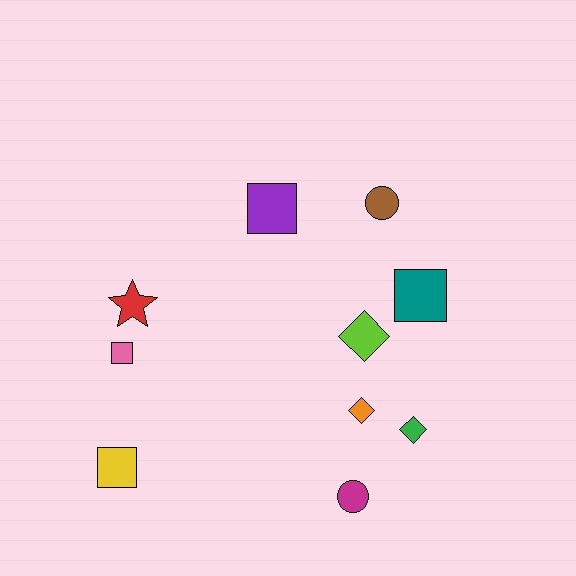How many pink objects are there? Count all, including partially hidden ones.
There is 1 pink object.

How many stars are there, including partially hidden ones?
There is 1 star.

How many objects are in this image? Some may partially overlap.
There are 10 objects.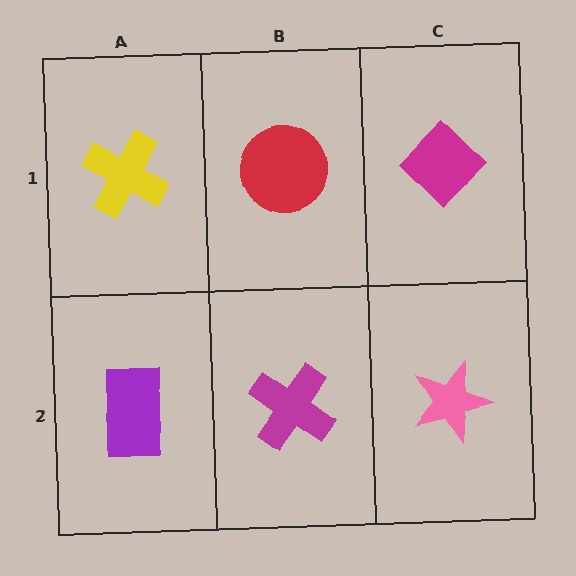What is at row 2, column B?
A magenta cross.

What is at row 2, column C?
A pink star.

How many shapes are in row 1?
3 shapes.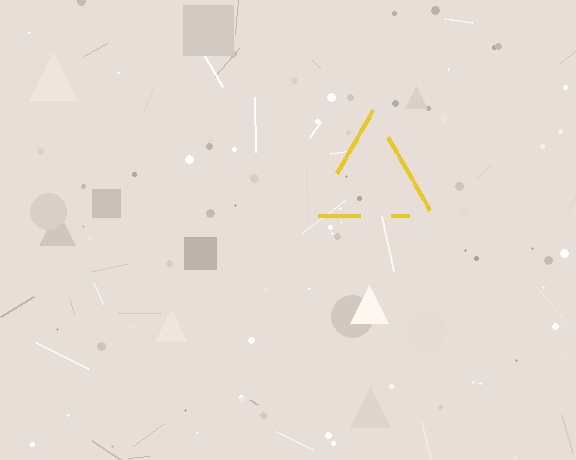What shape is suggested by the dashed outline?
The dashed outline suggests a triangle.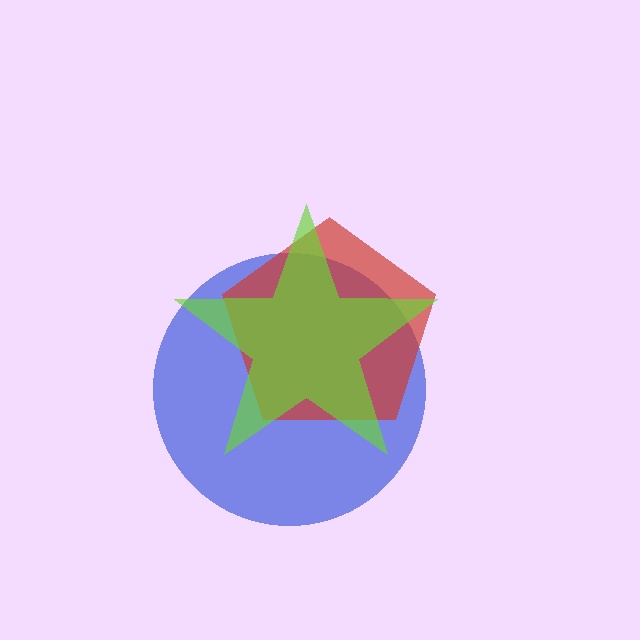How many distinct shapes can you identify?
There are 3 distinct shapes: a blue circle, a red pentagon, a lime star.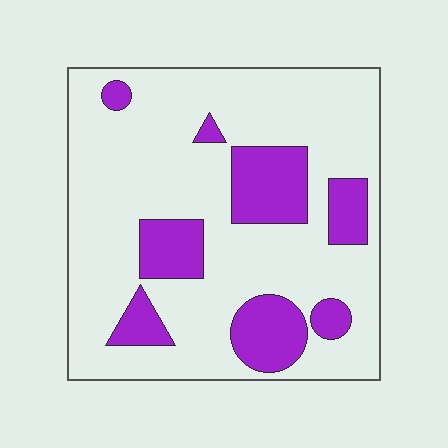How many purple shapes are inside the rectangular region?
8.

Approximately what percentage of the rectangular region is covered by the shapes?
Approximately 25%.